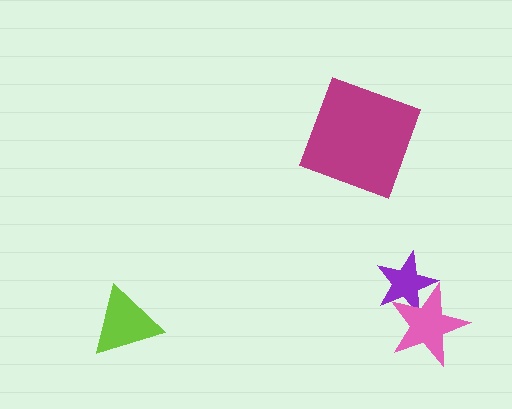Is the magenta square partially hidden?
No, no other shape covers it.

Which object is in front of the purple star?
The pink star is in front of the purple star.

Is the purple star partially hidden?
Yes, it is partially covered by another shape.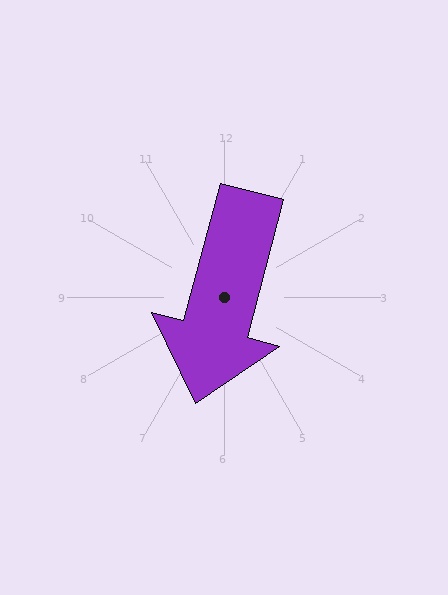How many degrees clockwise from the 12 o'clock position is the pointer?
Approximately 195 degrees.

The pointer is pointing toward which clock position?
Roughly 6 o'clock.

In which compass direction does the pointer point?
South.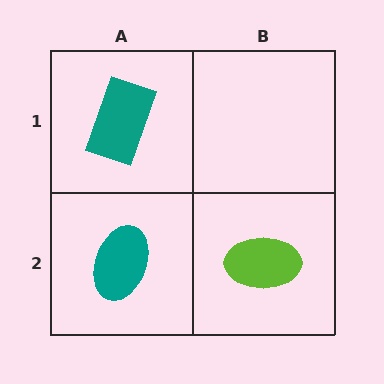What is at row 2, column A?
A teal ellipse.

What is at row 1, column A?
A teal rectangle.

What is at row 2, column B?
A lime ellipse.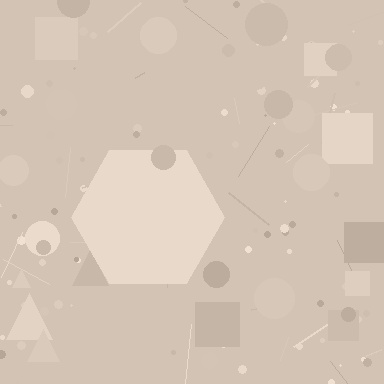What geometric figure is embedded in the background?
A hexagon is embedded in the background.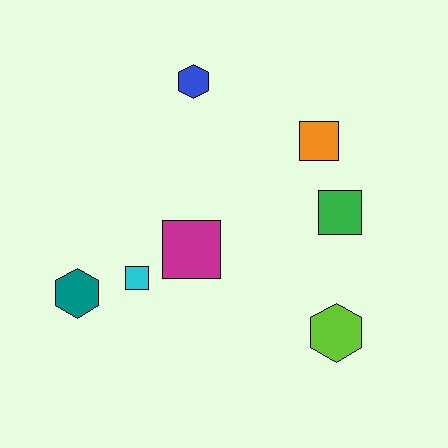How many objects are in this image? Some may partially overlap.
There are 7 objects.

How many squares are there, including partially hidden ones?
There are 4 squares.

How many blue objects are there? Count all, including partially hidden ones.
There is 1 blue object.